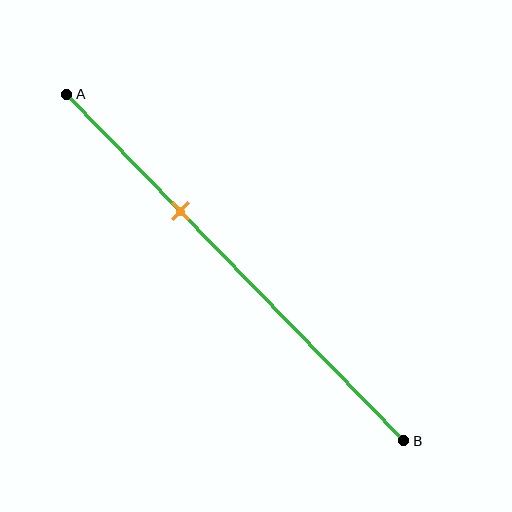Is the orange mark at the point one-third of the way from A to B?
Yes, the mark is approximately at the one-third point.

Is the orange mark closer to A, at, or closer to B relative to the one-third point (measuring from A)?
The orange mark is approximately at the one-third point of segment AB.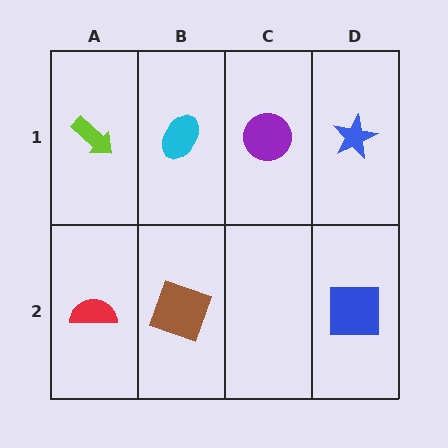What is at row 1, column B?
A cyan ellipse.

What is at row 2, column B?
A brown square.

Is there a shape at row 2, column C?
No, that cell is empty.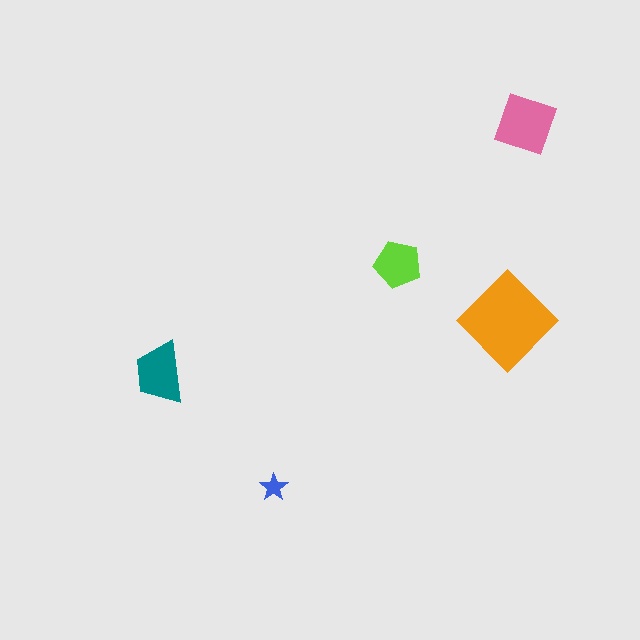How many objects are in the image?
There are 5 objects in the image.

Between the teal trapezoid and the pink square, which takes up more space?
The pink square.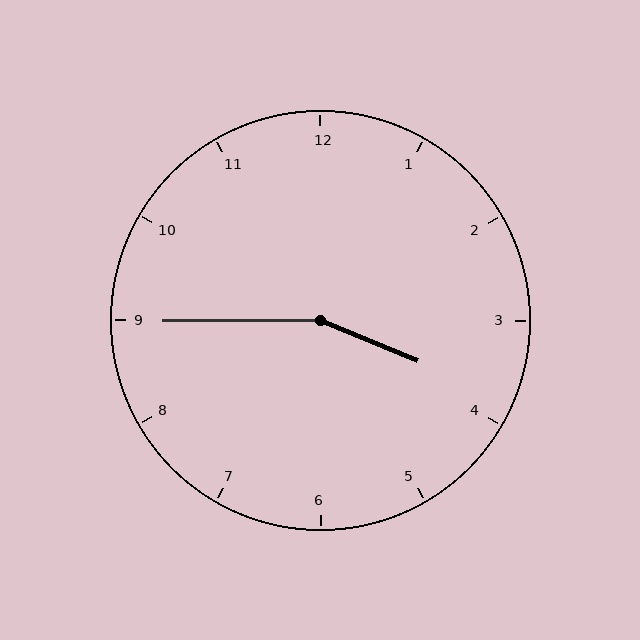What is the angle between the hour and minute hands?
Approximately 158 degrees.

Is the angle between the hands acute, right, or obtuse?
It is obtuse.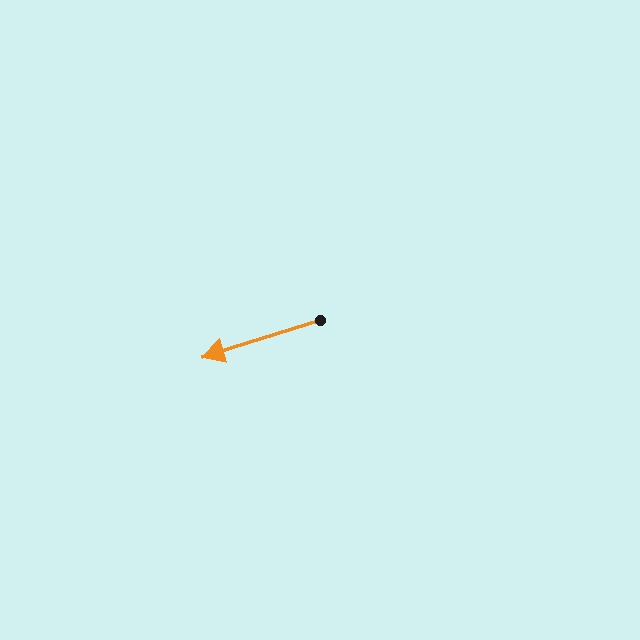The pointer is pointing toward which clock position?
Roughly 8 o'clock.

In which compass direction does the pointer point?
West.